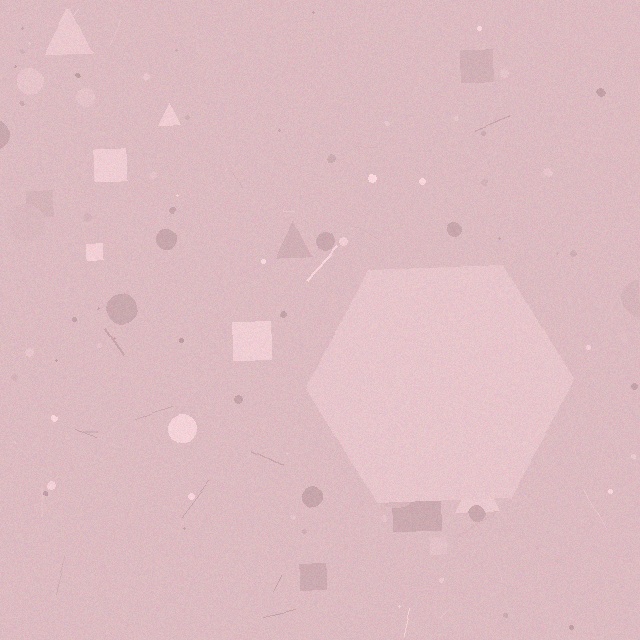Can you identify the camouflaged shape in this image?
The camouflaged shape is a hexagon.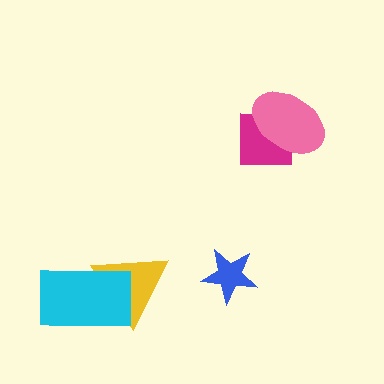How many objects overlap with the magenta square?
1 object overlaps with the magenta square.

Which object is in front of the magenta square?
The pink ellipse is in front of the magenta square.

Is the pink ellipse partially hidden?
No, no other shape covers it.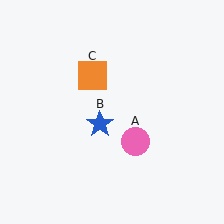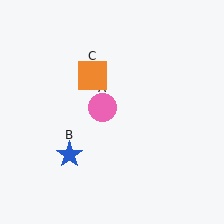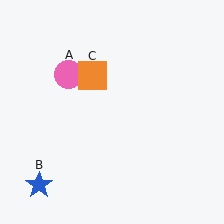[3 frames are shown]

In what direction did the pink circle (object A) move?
The pink circle (object A) moved up and to the left.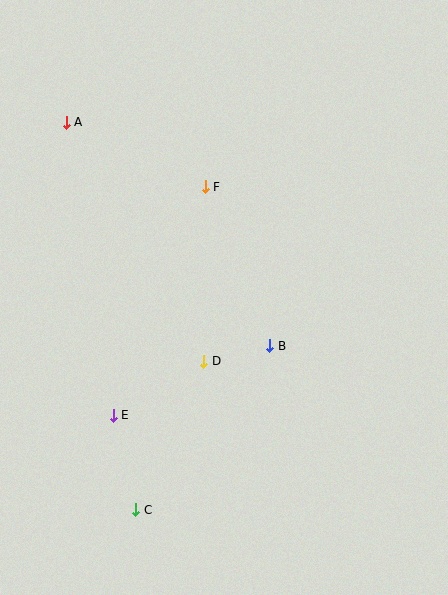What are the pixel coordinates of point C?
Point C is at (136, 510).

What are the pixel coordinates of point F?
Point F is at (205, 187).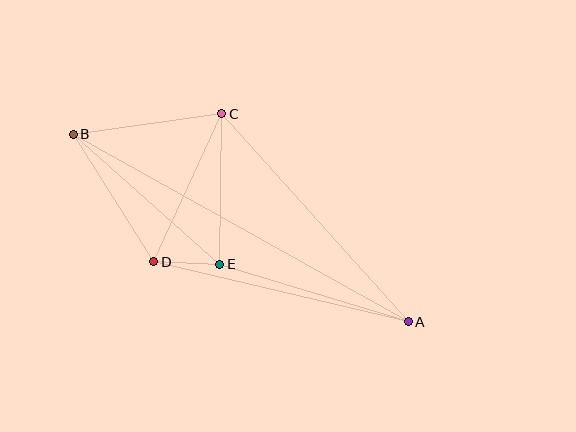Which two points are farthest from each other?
Points A and B are farthest from each other.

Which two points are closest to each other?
Points D and E are closest to each other.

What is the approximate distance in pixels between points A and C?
The distance between A and C is approximately 279 pixels.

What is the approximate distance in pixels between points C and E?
The distance between C and E is approximately 150 pixels.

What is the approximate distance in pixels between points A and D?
The distance between A and D is approximately 261 pixels.